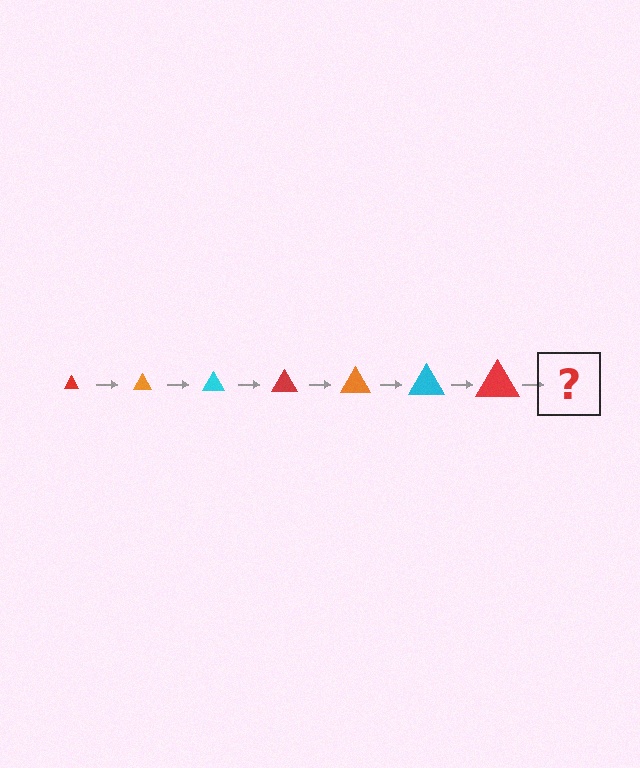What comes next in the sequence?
The next element should be an orange triangle, larger than the previous one.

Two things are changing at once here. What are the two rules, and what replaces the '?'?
The two rules are that the triangle grows larger each step and the color cycles through red, orange, and cyan. The '?' should be an orange triangle, larger than the previous one.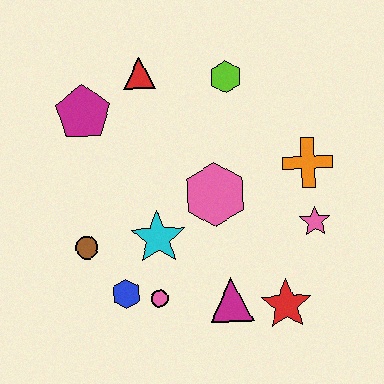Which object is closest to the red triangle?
The magenta pentagon is closest to the red triangle.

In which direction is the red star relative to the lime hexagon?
The red star is below the lime hexagon.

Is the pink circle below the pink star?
Yes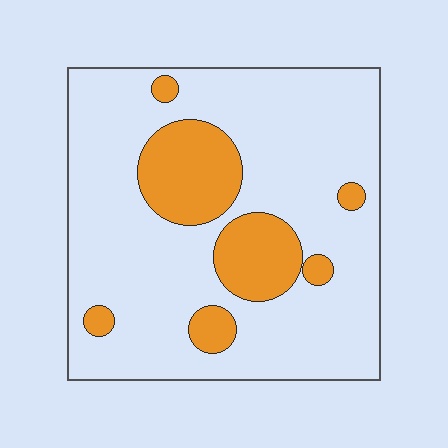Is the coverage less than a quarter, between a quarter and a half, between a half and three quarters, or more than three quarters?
Less than a quarter.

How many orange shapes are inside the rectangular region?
7.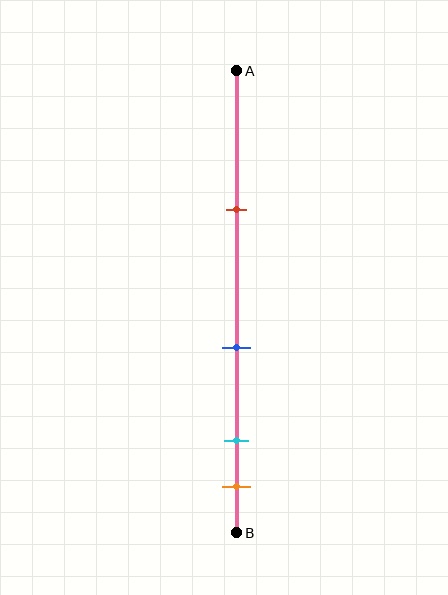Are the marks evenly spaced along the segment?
No, the marks are not evenly spaced.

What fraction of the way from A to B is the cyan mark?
The cyan mark is approximately 80% (0.8) of the way from A to B.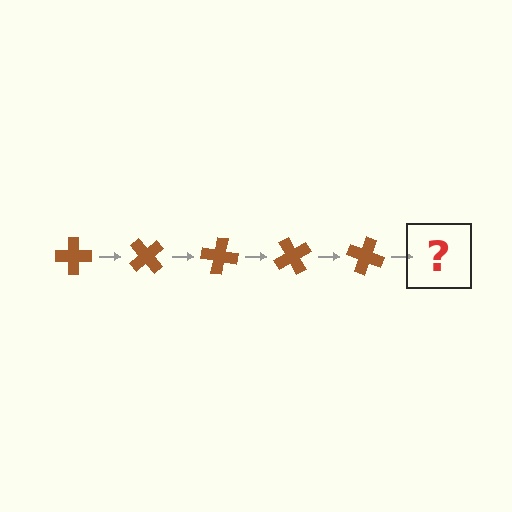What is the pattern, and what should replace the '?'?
The pattern is that the cross rotates 50 degrees each step. The '?' should be a brown cross rotated 250 degrees.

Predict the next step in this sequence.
The next step is a brown cross rotated 250 degrees.